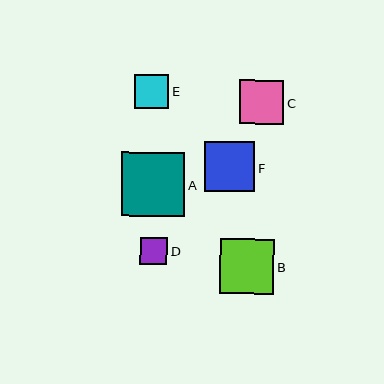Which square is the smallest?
Square D is the smallest with a size of approximately 27 pixels.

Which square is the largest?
Square A is the largest with a size of approximately 63 pixels.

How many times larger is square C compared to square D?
Square C is approximately 1.6 times the size of square D.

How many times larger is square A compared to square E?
Square A is approximately 1.8 times the size of square E.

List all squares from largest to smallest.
From largest to smallest: A, B, F, C, E, D.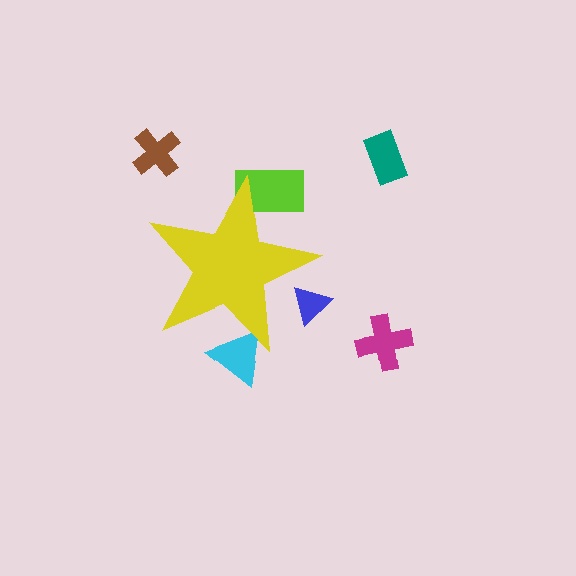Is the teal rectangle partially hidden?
No, the teal rectangle is fully visible.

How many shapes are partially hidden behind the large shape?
3 shapes are partially hidden.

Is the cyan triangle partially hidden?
Yes, the cyan triangle is partially hidden behind the yellow star.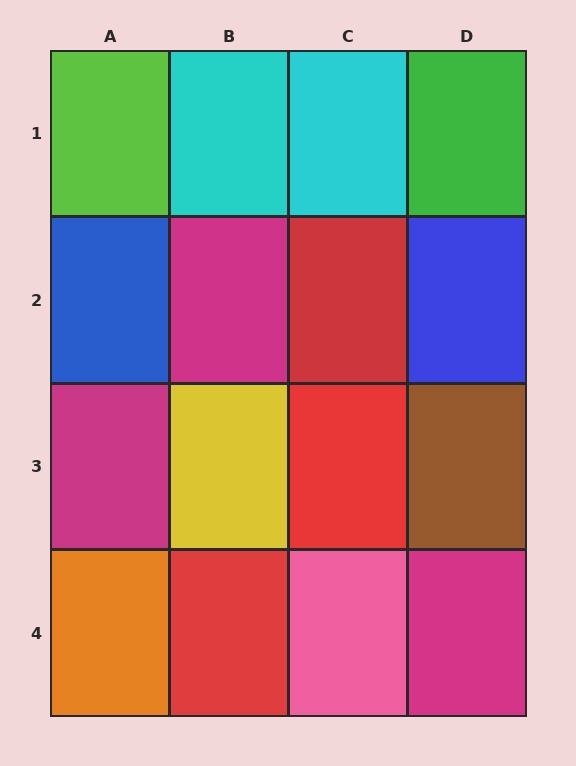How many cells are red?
3 cells are red.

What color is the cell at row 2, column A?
Blue.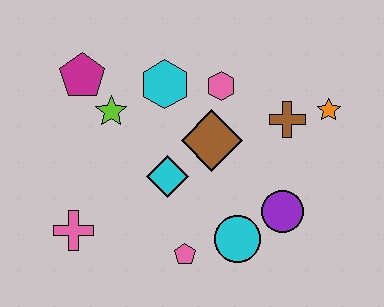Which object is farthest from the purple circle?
The magenta pentagon is farthest from the purple circle.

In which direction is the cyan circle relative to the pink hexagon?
The cyan circle is below the pink hexagon.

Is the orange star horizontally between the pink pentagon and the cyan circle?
No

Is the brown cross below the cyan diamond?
No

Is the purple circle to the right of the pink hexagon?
Yes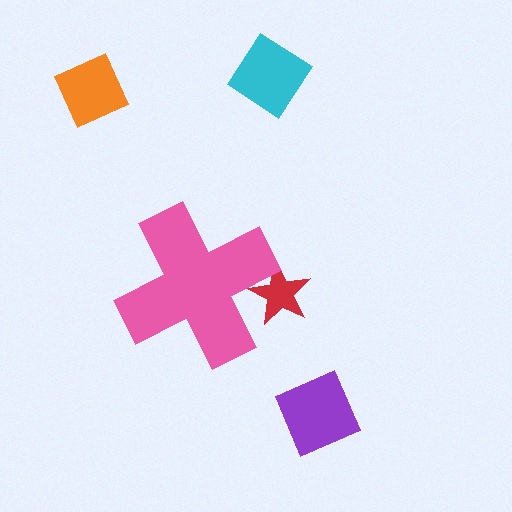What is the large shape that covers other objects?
A pink cross.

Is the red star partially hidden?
Yes, the red star is partially hidden behind the pink cross.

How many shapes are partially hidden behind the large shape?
1 shape is partially hidden.